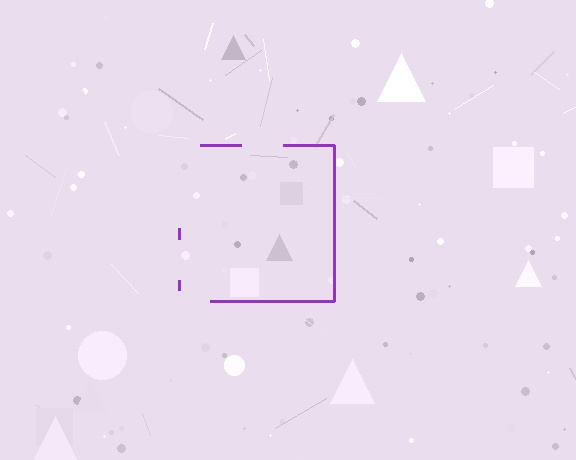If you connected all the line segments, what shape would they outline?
They would outline a square.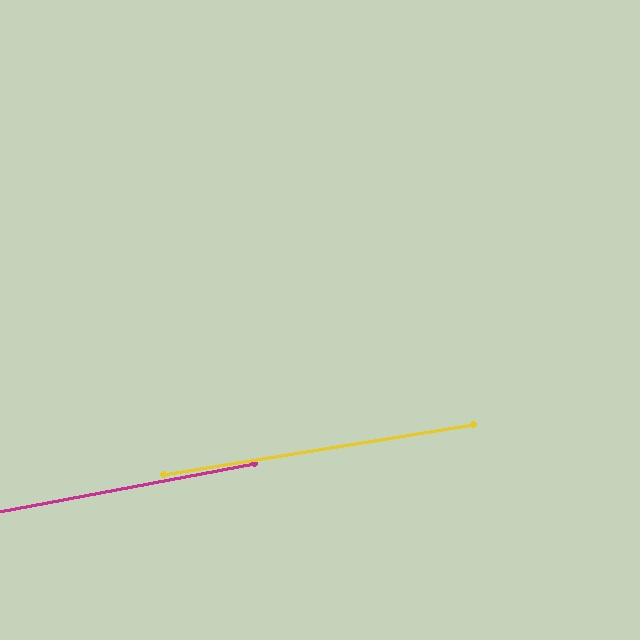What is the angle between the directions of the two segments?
Approximately 1 degree.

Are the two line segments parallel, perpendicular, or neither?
Parallel — their directions differ by only 1.5°.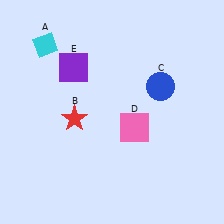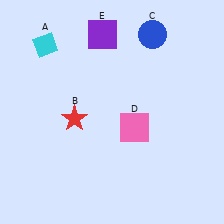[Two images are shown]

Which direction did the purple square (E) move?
The purple square (E) moved up.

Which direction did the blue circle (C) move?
The blue circle (C) moved up.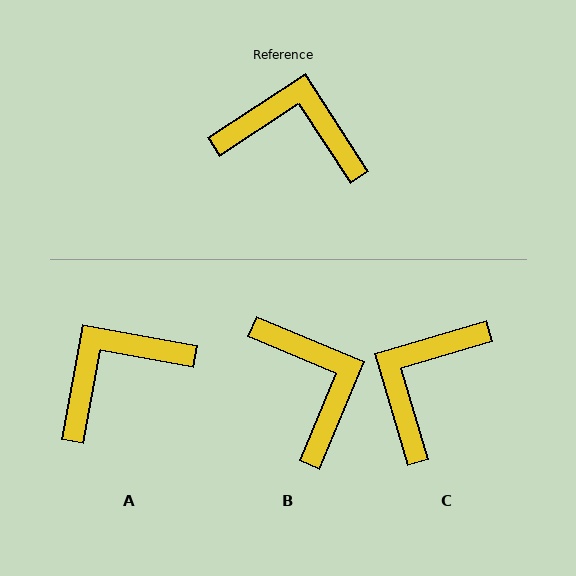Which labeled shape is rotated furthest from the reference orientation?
C, about 73 degrees away.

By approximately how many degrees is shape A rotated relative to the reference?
Approximately 47 degrees counter-clockwise.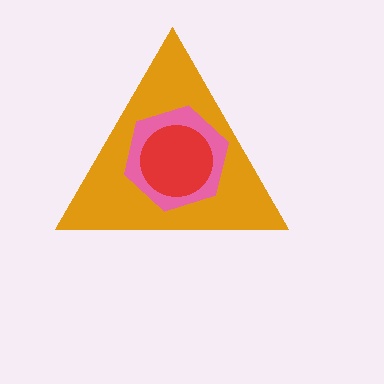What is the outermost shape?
The orange triangle.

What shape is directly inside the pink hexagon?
The red circle.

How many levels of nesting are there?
3.